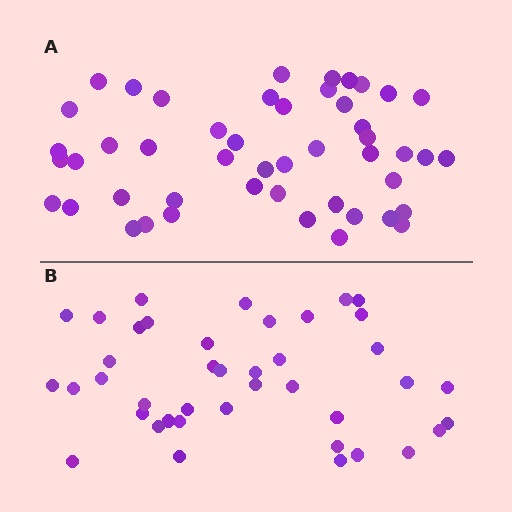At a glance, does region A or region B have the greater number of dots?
Region A (the top region) has more dots.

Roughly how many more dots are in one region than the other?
Region A has roughly 8 or so more dots than region B.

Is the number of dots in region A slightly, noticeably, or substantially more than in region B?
Region A has only slightly more — the two regions are fairly close. The ratio is roughly 1.2 to 1.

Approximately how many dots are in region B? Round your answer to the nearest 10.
About 40 dots. (The exact count is 41, which rounds to 40.)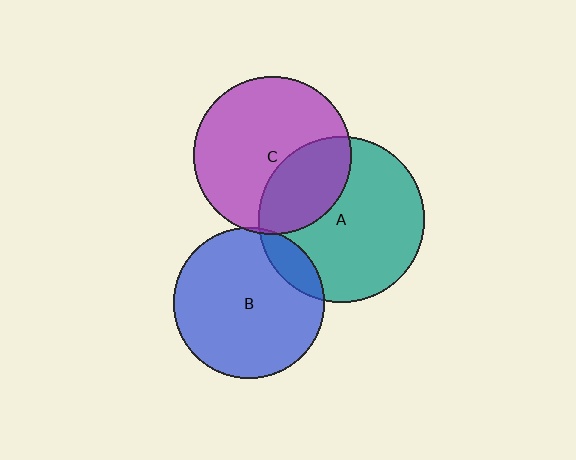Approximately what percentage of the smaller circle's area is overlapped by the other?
Approximately 5%.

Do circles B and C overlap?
Yes.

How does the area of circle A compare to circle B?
Approximately 1.2 times.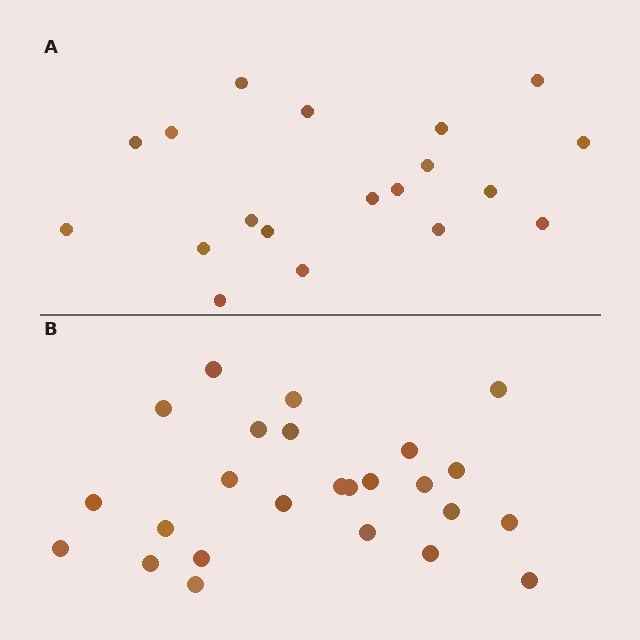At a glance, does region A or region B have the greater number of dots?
Region B (the bottom region) has more dots.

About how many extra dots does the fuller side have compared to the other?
Region B has about 6 more dots than region A.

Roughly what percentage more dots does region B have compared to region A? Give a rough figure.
About 30% more.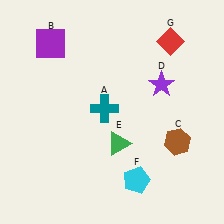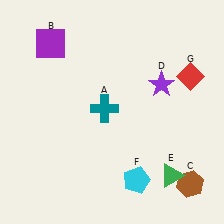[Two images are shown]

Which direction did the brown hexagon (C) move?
The brown hexagon (C) moved down.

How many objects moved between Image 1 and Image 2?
3 objects moved between the two images.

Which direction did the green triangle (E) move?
The green triangle (E) moved right.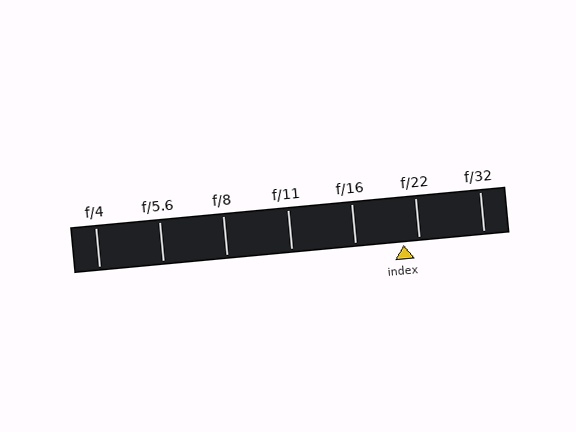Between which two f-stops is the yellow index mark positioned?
The index mark is between f/16 and f/22.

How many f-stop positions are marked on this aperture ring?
There are 7 f-stop positions marked.